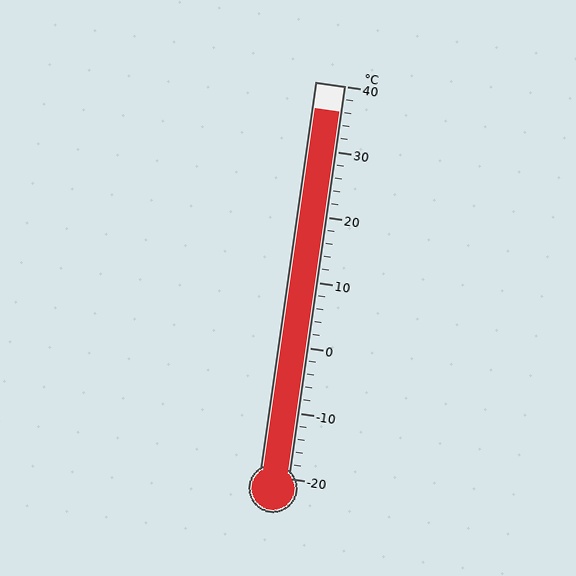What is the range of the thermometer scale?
The thermometer scale ranges from -20°C to 40°C.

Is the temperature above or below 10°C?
The temperature is above 10°C.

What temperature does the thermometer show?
The thermometer shows approximately 36°C.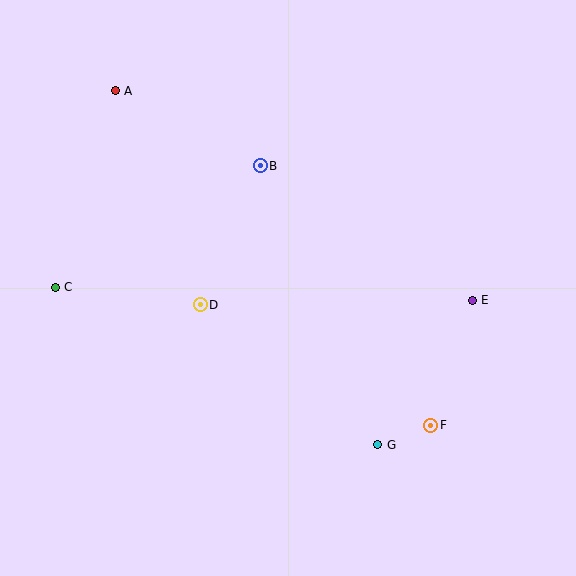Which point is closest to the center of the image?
Point D at (200, 305) is closest to the center.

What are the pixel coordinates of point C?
Point C is at (55, 287).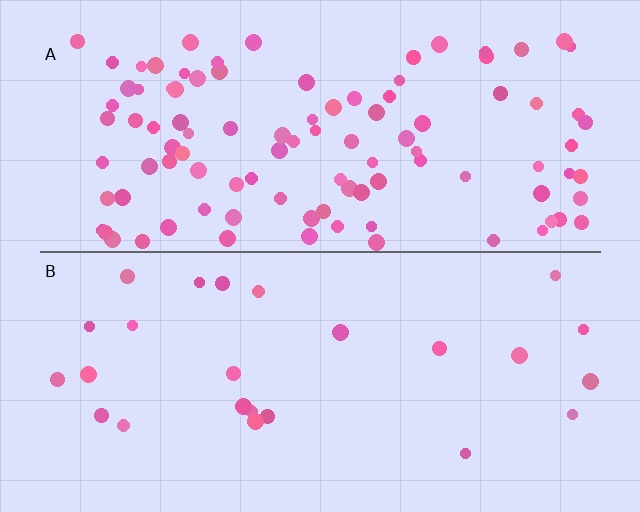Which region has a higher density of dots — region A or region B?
A (the top).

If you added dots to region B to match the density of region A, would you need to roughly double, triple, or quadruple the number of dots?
Approximately quadruple.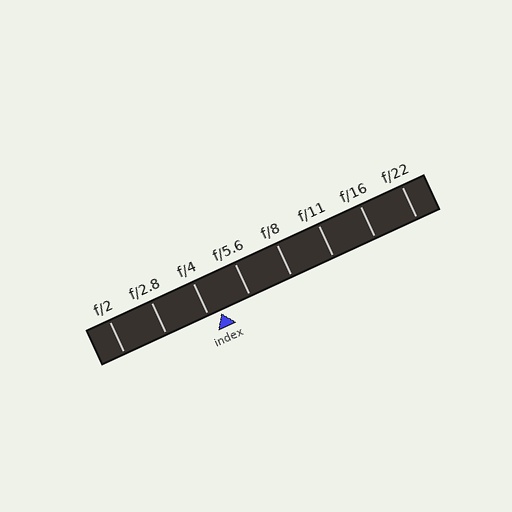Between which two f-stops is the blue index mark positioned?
The index mark is between f/4 and f/5.6.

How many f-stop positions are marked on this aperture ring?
There are 8 f-stop positions marked.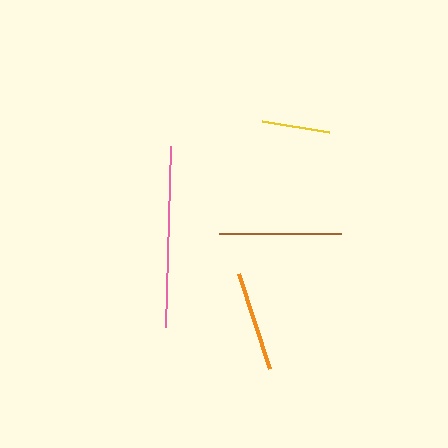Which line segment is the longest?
The pink line is the longest at approximately 182 pixels.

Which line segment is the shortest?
The yellow line is the shortest at approximately 68 pixels.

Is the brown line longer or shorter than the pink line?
The pink line is longer than the brown line.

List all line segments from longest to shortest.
From longest to shortest: pink, brown, orange, yellow.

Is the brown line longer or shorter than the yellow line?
The brown line is longer than the yellow line.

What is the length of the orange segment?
The orange segment is approximately 101 pixels long.